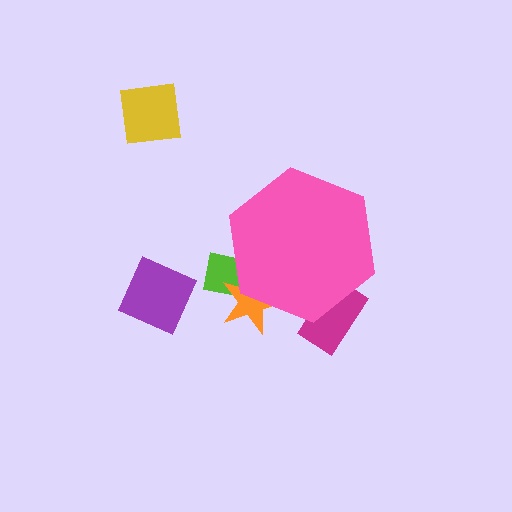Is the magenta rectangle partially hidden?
Yes, the magenta rectangle is partially hidden behind the pink hexagon.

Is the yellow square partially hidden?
No, the yellow square is fully visible.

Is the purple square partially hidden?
No, the purple square is fully visible.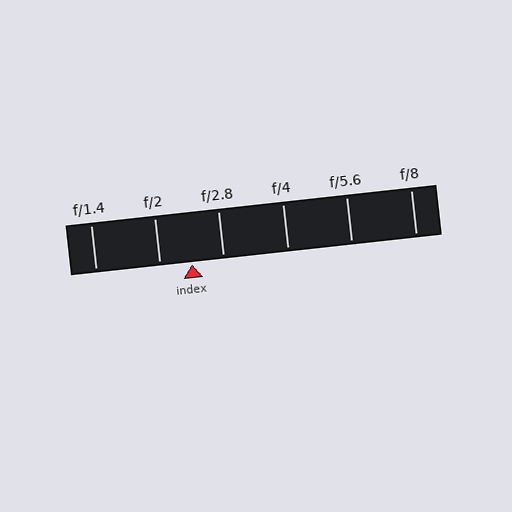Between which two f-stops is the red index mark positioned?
The index mark is between f/2 and f/2.8.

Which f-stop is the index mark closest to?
The index mark is closest to f/2.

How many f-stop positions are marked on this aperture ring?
There are 6 f-stop positions marked.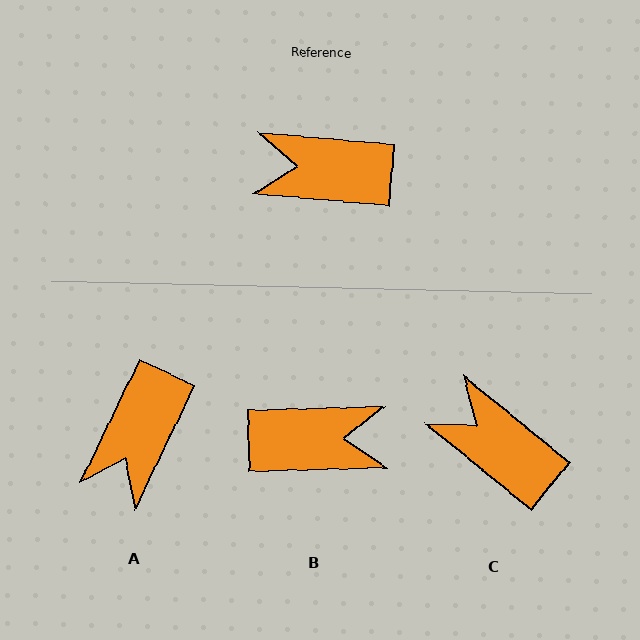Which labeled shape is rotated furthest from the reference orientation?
B, about 173 degrees away.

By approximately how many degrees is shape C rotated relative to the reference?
Approximately 34 degrees clockwise.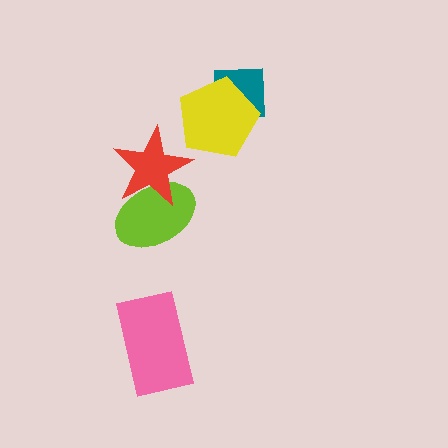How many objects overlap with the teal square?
1 object overlaps with the teal square.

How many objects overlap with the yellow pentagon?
1 object overlaps with the yellow pentagon.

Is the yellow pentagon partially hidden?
No, no other shape covers it.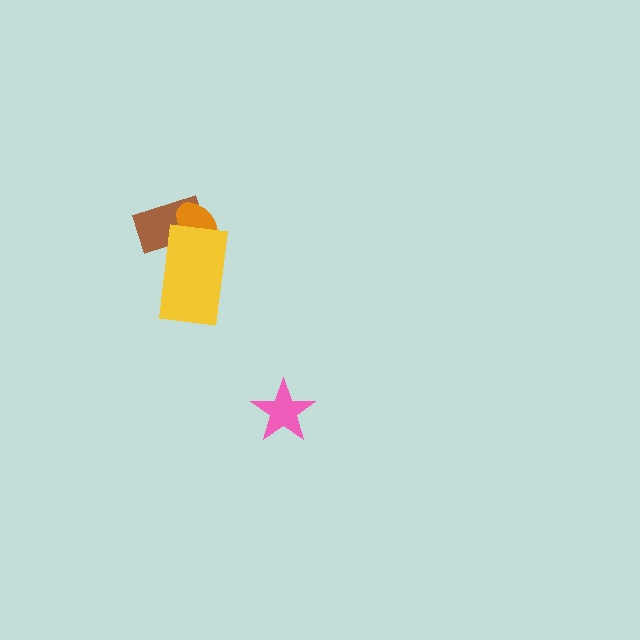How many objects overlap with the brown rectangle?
2 objects overlap with the brown rectangle.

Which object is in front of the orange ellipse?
The yellow rectangle is in front of the orange ellipse.